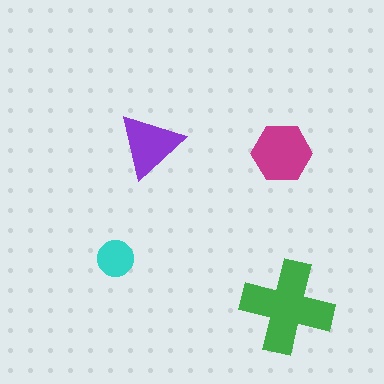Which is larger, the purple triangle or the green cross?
The green cross.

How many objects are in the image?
There are 4 objects in the image.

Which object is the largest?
The green cross.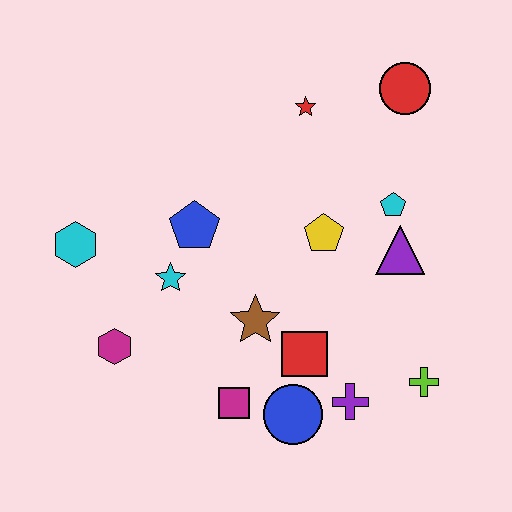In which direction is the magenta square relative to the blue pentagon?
The magenta square is below the blue pentagon.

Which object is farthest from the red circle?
The magenta hexagon is farthest from the red circle.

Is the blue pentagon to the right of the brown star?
No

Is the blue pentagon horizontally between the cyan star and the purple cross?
Yes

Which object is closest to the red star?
The red circle is closest to the red star.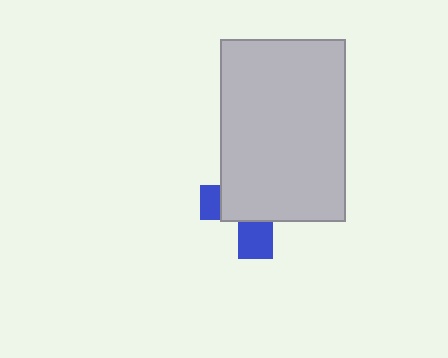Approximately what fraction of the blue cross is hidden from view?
Roughly 69% of the blue cross is hidden behind the light gray rectangle.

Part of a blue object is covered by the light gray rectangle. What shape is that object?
It is a cross.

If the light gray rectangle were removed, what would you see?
You would see the complete blue cross.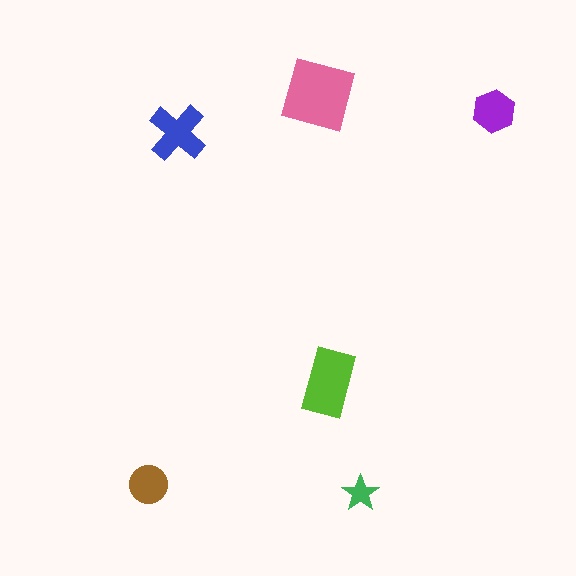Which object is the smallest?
The green star.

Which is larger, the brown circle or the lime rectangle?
The lime rectangle.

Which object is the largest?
The pink square.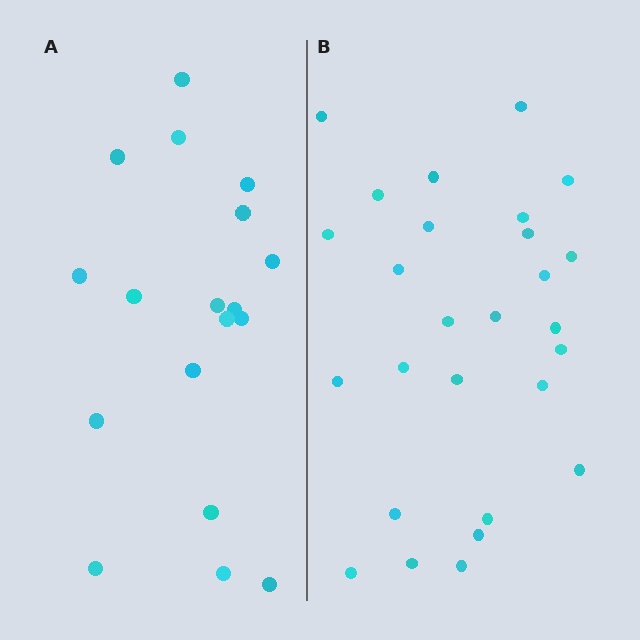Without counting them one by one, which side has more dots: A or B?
Region B (the right region) has more dots.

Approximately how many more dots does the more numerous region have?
Region B has roughly 8 or so more dots than region A.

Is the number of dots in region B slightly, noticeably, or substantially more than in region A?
Region B has substantially more. The ratio is roughly 1.5 to 1.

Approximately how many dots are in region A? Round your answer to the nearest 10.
About 20 dots. (The exact count is 18, which rounds to 20.)